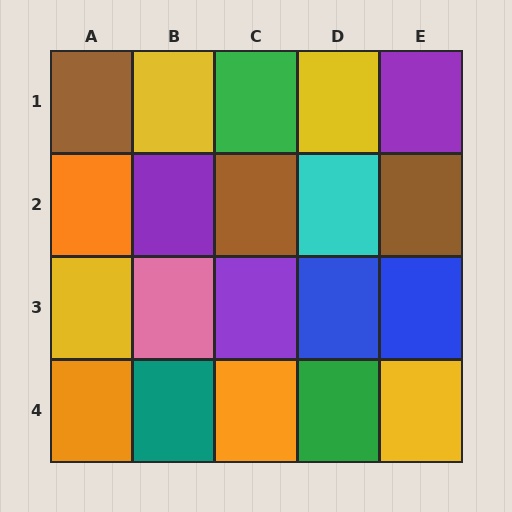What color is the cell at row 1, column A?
Brown.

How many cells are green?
2 cells are green.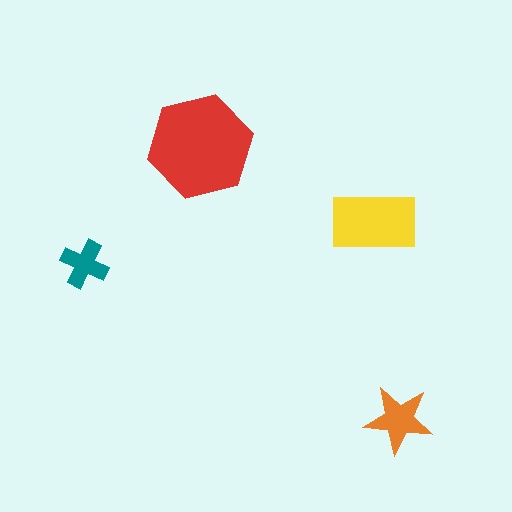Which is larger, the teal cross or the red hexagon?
The red hexagon.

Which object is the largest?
The red hexagon.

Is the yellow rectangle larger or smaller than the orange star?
Larger.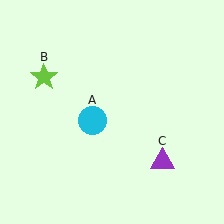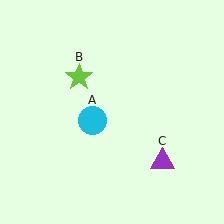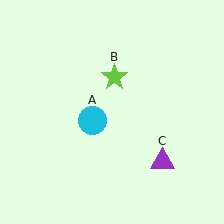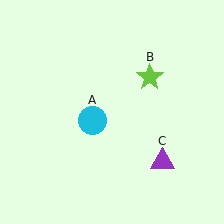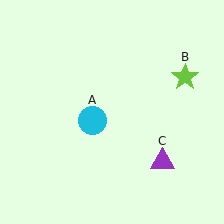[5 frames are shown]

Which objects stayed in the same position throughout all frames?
Cyan circle (object A) and purple triangle (object C) remained stationary.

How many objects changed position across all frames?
1 object changed position: lime star (object B).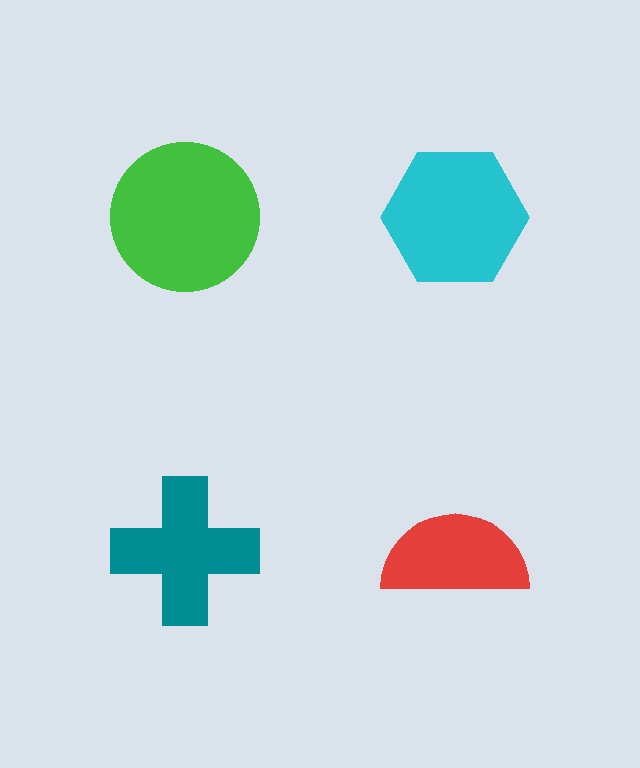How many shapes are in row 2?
2 shapes.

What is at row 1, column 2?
A cyan hexagon.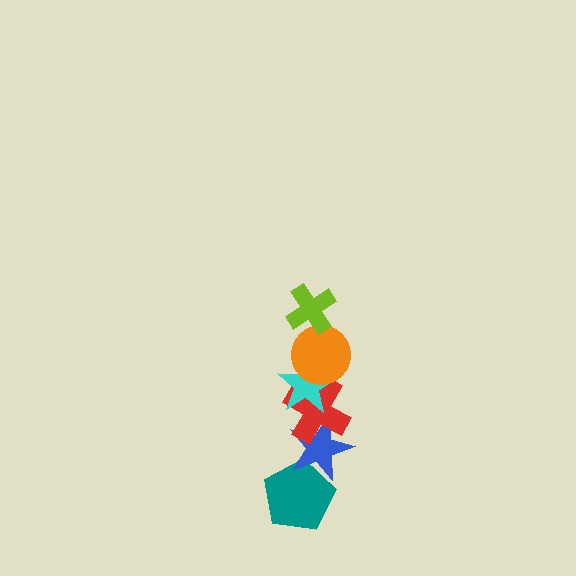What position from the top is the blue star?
The blue star is 5th from the top.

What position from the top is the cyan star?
The cyan star is 3rd from the top.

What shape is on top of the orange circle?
The lime cross is on top of the orange circle.